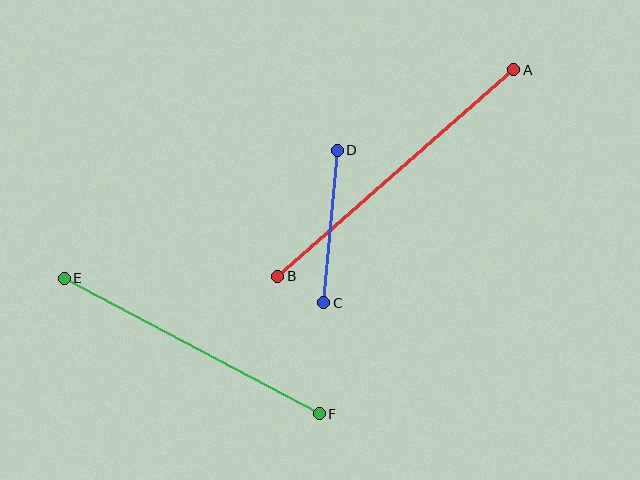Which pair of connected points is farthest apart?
Points A and B are farthest apart.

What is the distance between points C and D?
The distance is approximately 153 pixels.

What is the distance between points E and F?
The distance is approximately 289 pixels.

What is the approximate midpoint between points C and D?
The midpoint is at approximately (330, 227) pixels.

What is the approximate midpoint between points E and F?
The midpoint is at approximately (192, 346) pixels.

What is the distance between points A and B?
The distance is approximately 313 pixels.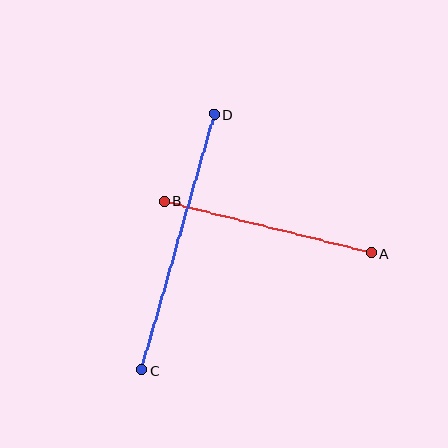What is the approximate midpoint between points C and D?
The midpoint is at approximately (178, 242) pixels.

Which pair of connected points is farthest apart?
Points C and D are farthest apart.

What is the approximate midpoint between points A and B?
The midpoint is at approximately (268, 227) pixels.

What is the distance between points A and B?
The distance is approximately 214 pixels.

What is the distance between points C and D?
The distance is approximately 266 pixels.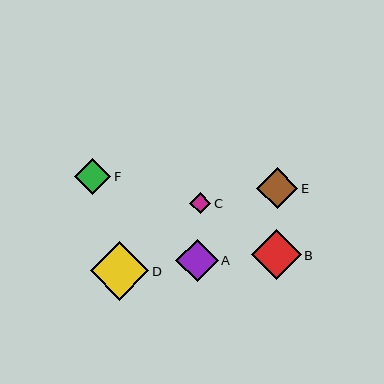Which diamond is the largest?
Diamond D is the largest with a size of approximately 58 pixels.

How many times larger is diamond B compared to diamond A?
Diamond B is approximately 1.2 times the size of diamond A.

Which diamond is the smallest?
Diamond C is the smallest with a size of approximately 22 pixels.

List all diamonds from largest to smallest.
From largest to smallest: D, B, A, E, F, C.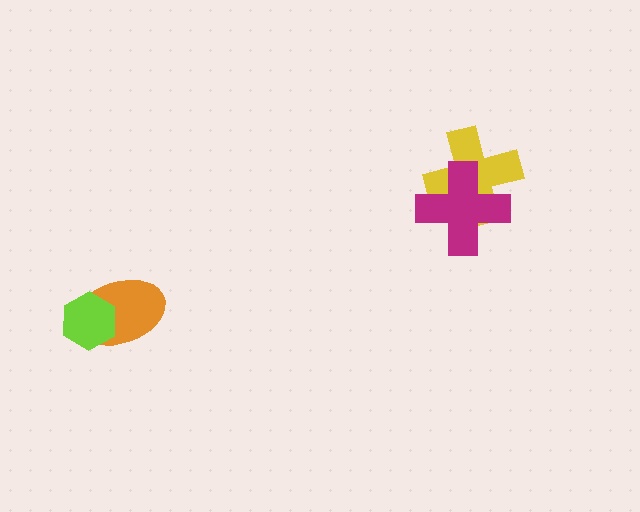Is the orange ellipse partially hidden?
Yes, it is partially covered by another shape.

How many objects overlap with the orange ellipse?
1 object overlaps with the orange ellipse.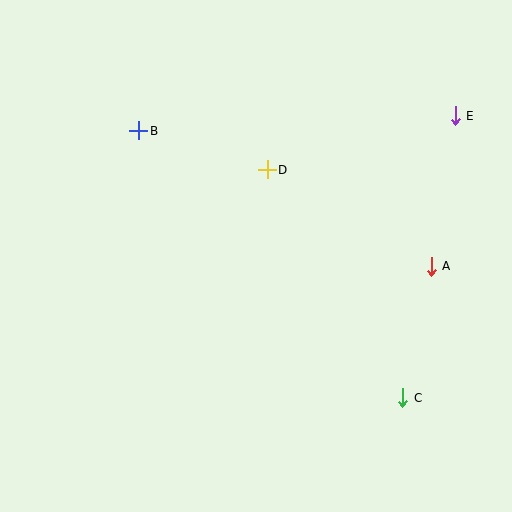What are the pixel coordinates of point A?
Point A is at (431, 266).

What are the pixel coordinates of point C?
Point C is at (403, 398).